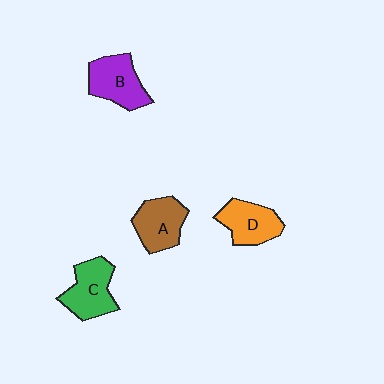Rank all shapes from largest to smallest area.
From largest to smallest: C (green), B (purple), A (brown), D (orange).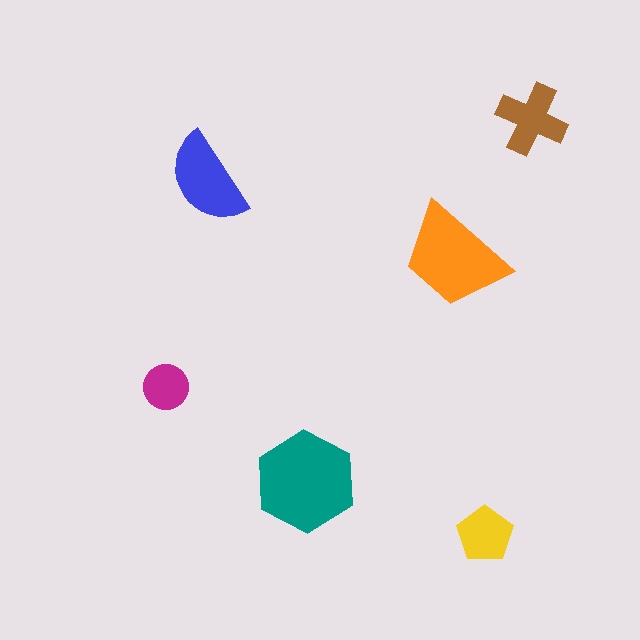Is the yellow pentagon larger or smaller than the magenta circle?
Larger.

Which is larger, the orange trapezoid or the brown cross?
The orange trapezoid.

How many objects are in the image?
There are 6 objects in the image.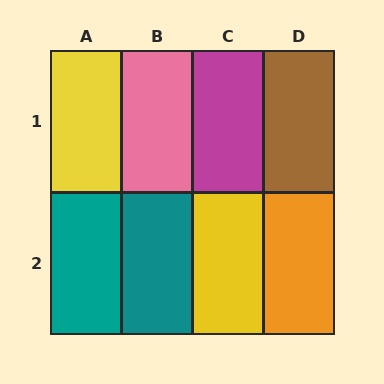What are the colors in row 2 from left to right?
Teal, teal, yellow, orange.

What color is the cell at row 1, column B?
Pink.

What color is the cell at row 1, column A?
Yellow.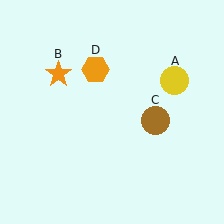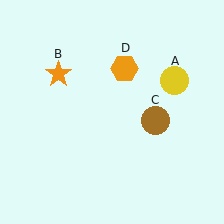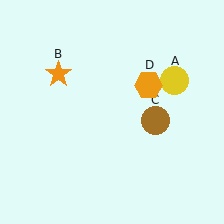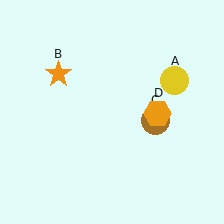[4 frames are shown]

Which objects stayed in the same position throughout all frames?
Yellow circle (object A) and orange star (object B) and brown circle (object C) remained stationary.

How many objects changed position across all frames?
1 object changed position: orange hexagon (object D).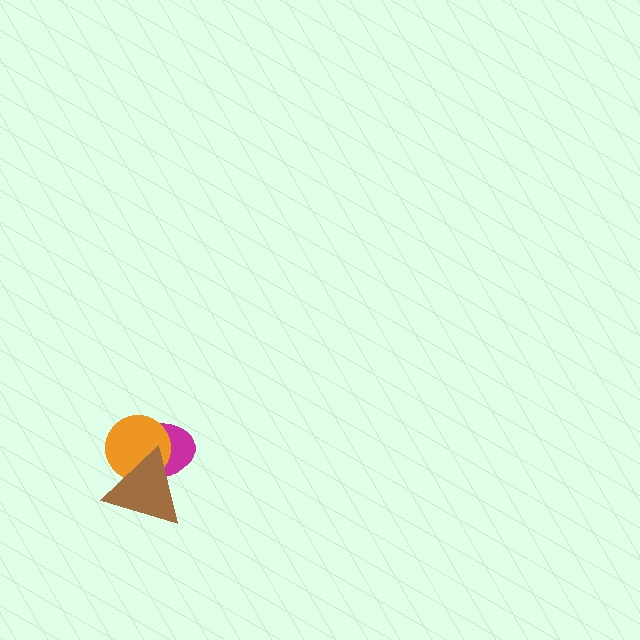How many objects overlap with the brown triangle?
2 objects overlap with the brown triangle.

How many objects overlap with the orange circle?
2 objects overlap with the orange circle.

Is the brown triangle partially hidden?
No, no other shape covers it.